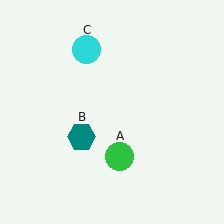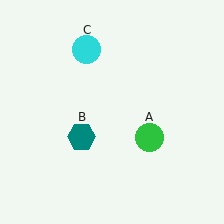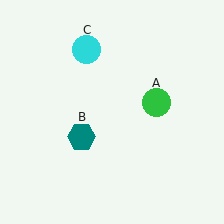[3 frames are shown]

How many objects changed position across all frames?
1 object changed position: green circle (object A).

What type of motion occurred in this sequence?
The green circle (object A) rotated counterclockwise around the center of the scene.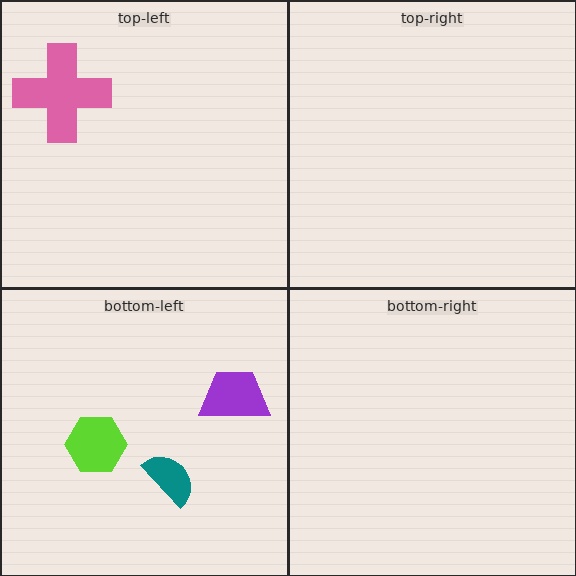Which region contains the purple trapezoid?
The bottom-left region.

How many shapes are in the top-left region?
1.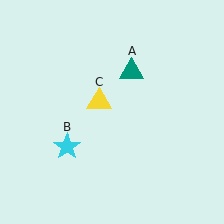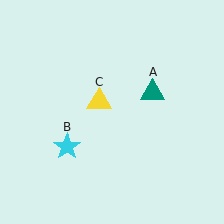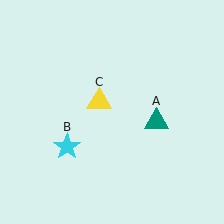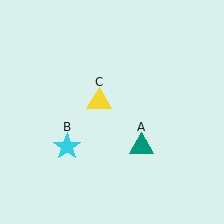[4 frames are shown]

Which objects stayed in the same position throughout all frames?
Cyan star (object B) and yellow triangle (object C) remained stationary.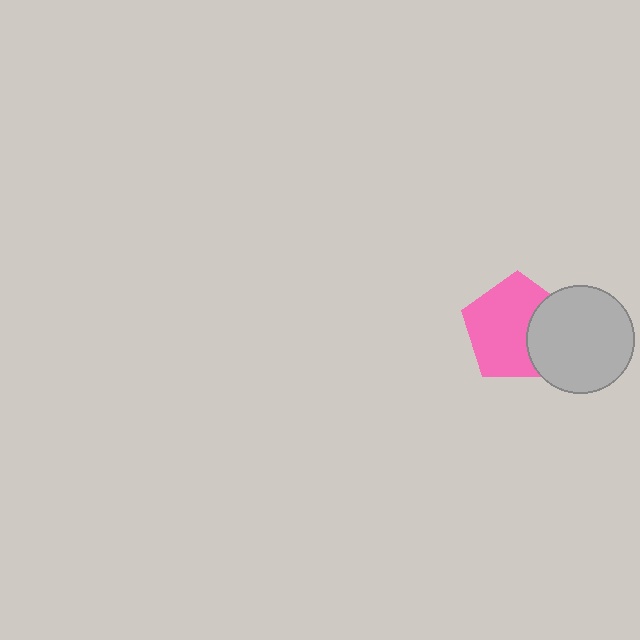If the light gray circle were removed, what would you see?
You would see the complete pink pentagon.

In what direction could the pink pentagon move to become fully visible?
The pink pentagon could move left. That would shift it out from behind the light gray circle entirely.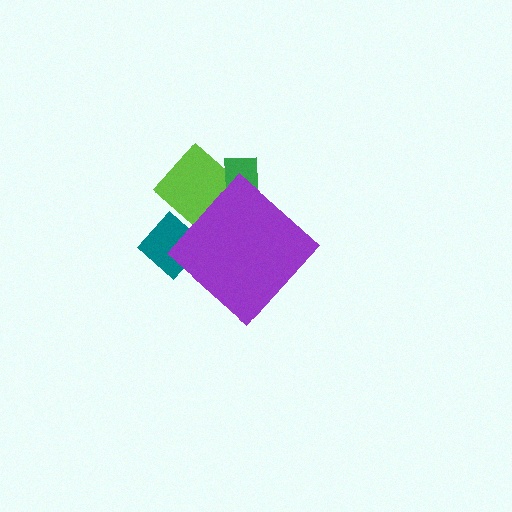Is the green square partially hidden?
Yes, the green square is partially hidden behind the purple diamond.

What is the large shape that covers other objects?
A purple diamond.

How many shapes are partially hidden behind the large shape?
3 shapes are partially hidden.